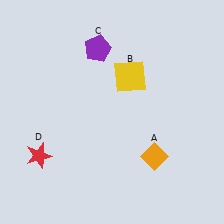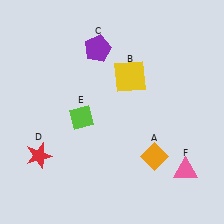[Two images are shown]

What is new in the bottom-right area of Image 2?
A pink triangle (F) was added in the bottom-right area of Image 2.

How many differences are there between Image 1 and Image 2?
There are 2 differences between the two images.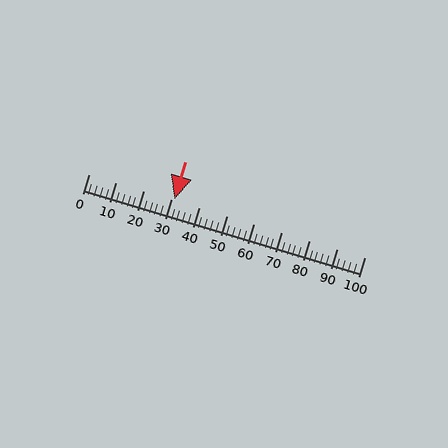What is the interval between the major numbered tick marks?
The major tick marks are spaced 10 units apart.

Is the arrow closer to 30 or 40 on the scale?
The arrow is closer to 30.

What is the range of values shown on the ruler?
The ruler shows values from 0 to 100.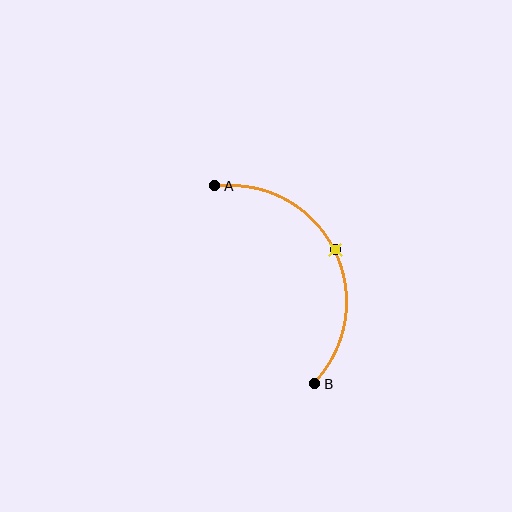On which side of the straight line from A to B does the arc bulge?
The arc bulges to the right of the straight line connecting A and B.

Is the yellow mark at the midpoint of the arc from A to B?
Yes. The yellow mark lies on the arc at equal arc-length from both A and B — it is the arc midpoint.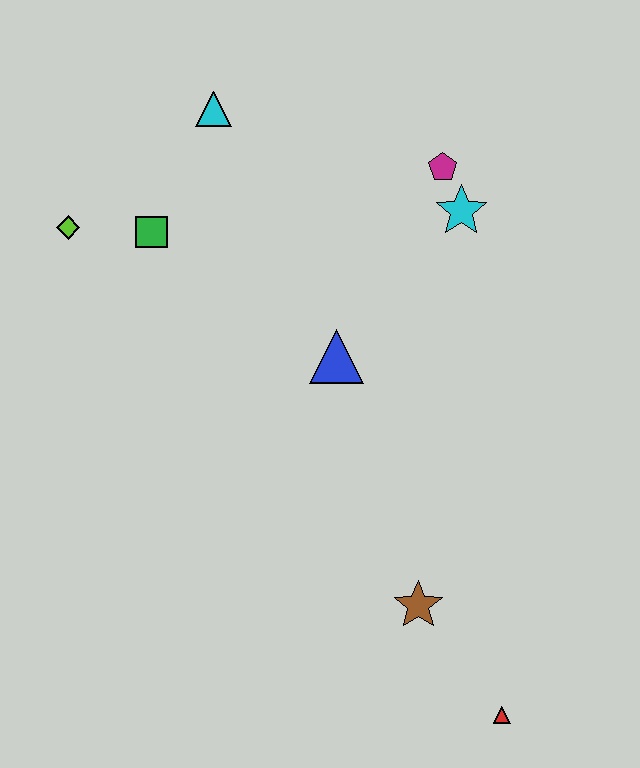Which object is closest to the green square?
The lime diamond is closest to the green square.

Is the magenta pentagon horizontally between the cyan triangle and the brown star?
No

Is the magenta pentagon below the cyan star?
No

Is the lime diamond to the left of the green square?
Yes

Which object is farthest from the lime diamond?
The red triangle is farthest from the lime diamond.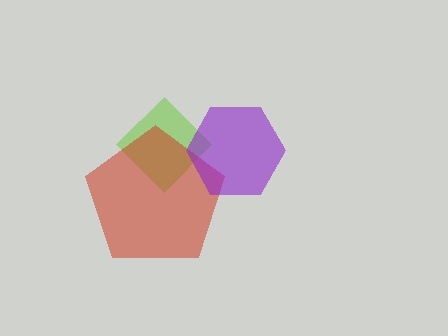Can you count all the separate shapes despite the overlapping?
Yes, there are 3 separate shapes.